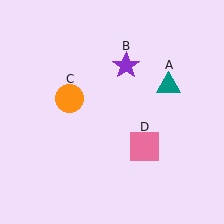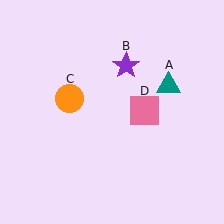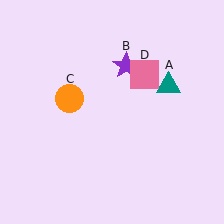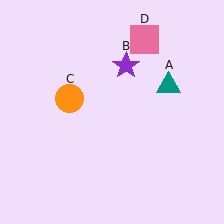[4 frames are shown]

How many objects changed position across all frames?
1 object changed position: pink square (object D).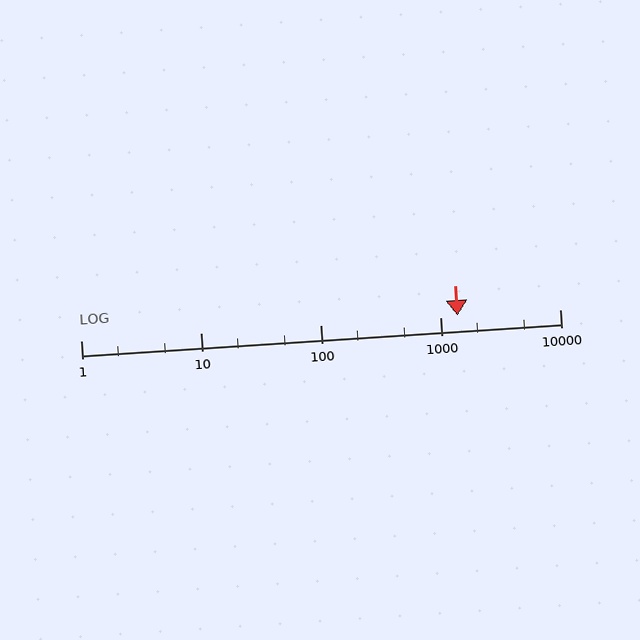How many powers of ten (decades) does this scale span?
The scale spans 4 decades, from 1 to 10000.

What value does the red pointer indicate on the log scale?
The pointer indicates approximately 1400.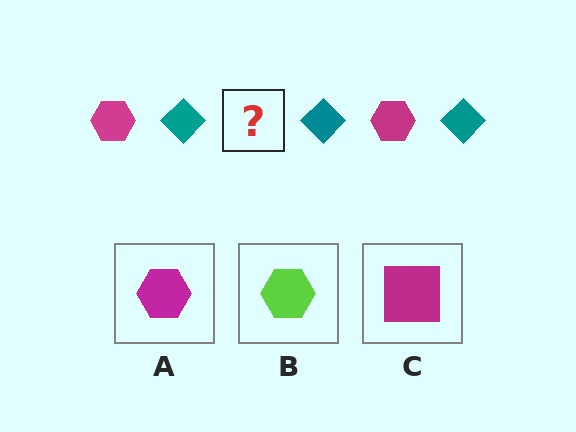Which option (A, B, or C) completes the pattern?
A.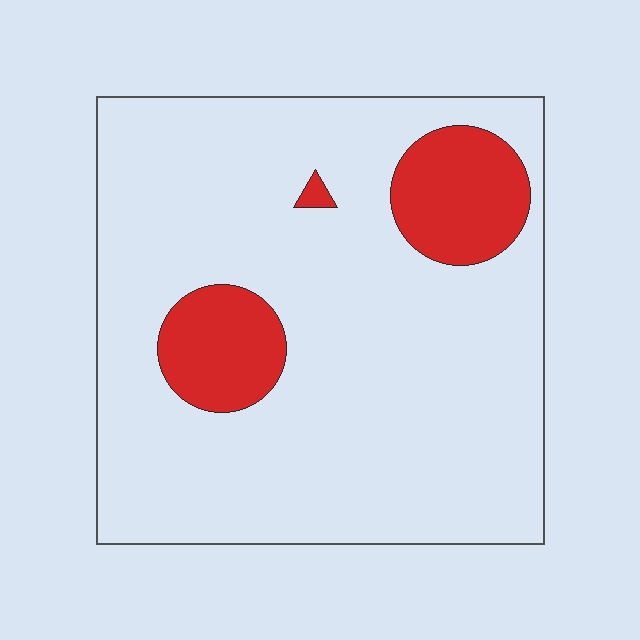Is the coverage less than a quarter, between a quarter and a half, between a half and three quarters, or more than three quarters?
Less than a quarter.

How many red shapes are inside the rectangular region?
3.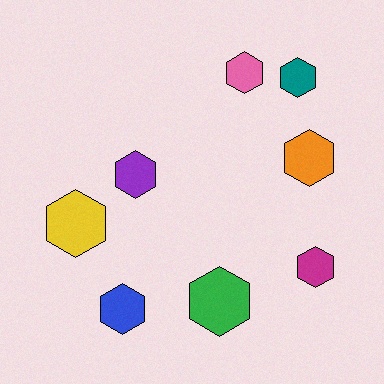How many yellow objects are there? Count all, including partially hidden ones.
There is 1 yellow object.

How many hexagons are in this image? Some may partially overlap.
There are 8 hexagons.